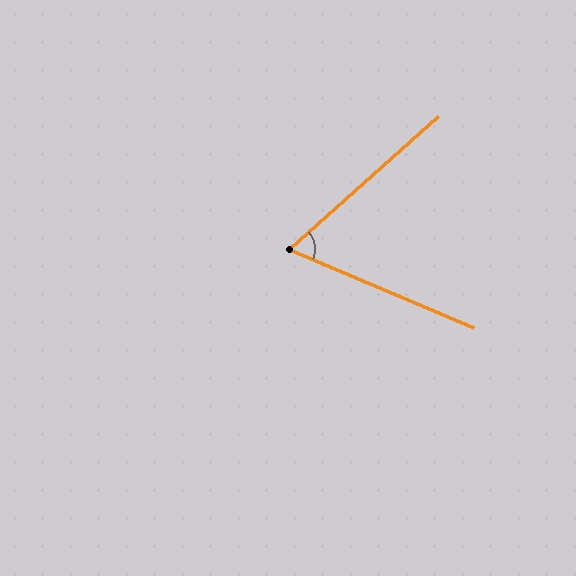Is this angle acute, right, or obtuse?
It is acute.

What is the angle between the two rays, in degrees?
Approximately 64 degrees.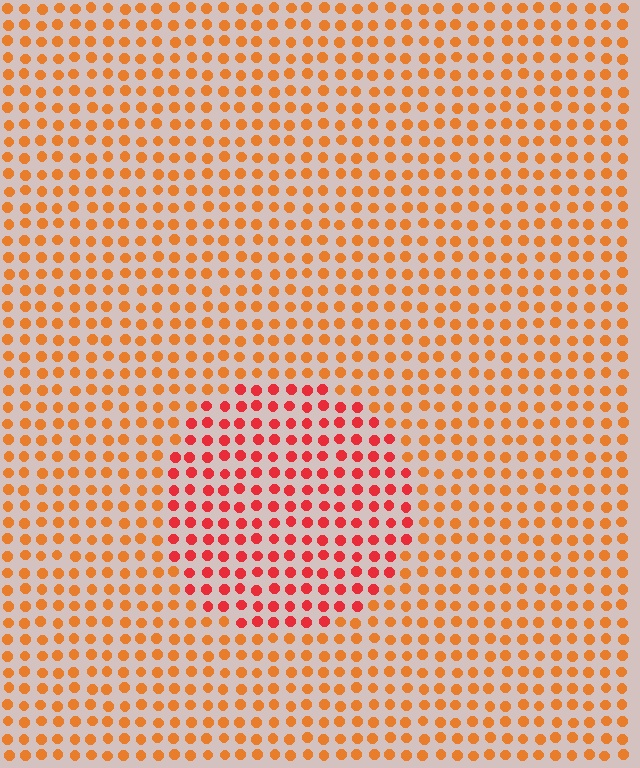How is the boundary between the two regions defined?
The boundary is defined purely by a slight shift in hue (about 30 degrees). Spacing, size, and orientation are identical on both sides.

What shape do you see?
I see a circle.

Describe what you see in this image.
The image is filled with small orange elements in a uniform arrangement. A circle-shaped region is visible where the elements are tinted to a slightly different hue, forming a subtle color boundary.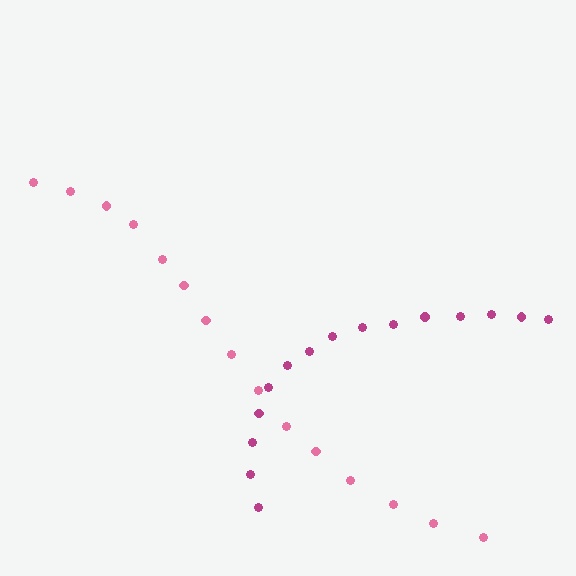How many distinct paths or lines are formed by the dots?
There are 2 distinct paths.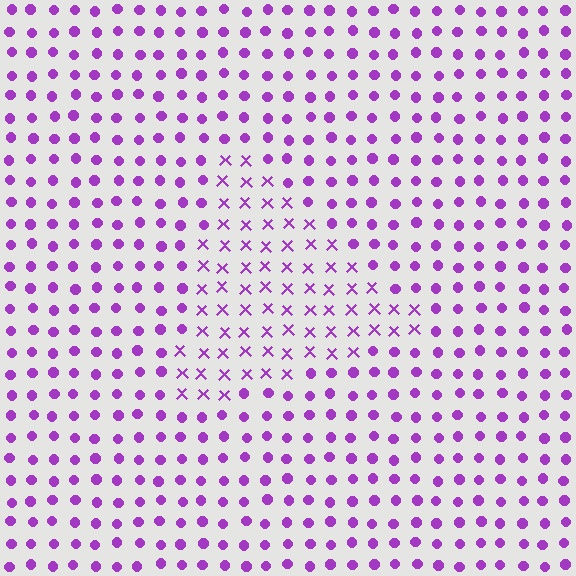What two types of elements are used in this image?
The image uses X marks inside the triangle region and circles outside it.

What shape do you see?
I see a triangle.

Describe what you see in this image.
The image is filled with small purple elements arranged in a uniform grid. A triangle-shaped region contains X marks, while the surrounding area contains circles. The boundary is defined purely by the change in element shape.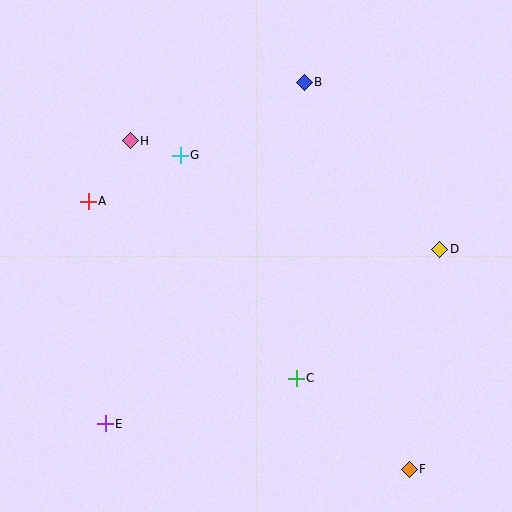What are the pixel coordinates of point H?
Point H is at (130, 141).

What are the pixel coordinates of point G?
Point G is at (180, 155).